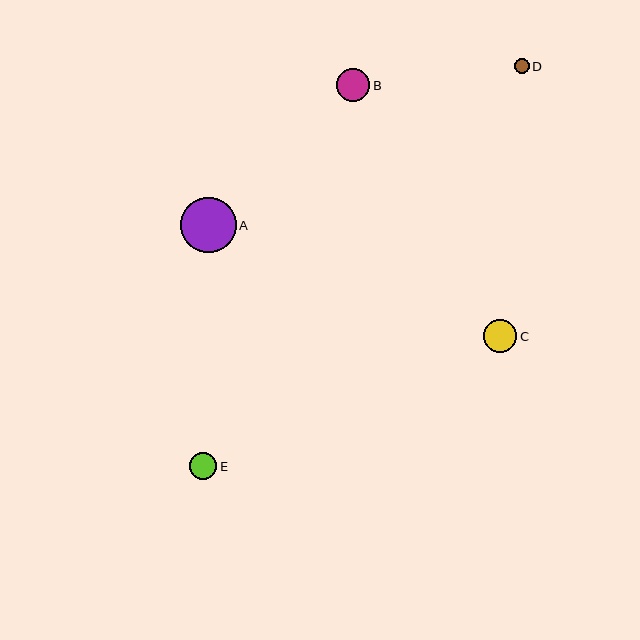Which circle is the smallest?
Circle D is the smallest with a size of approximately 15 pixels.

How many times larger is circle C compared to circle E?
Circle C is approximately 1.2 times the size of circle E.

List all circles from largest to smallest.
From largest to smallest: A, C, B, E, D.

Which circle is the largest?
Circle A is the largest with a size of approximately 56 pixels.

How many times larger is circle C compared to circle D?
Circle C is approximately 2.2 times the size of circle D.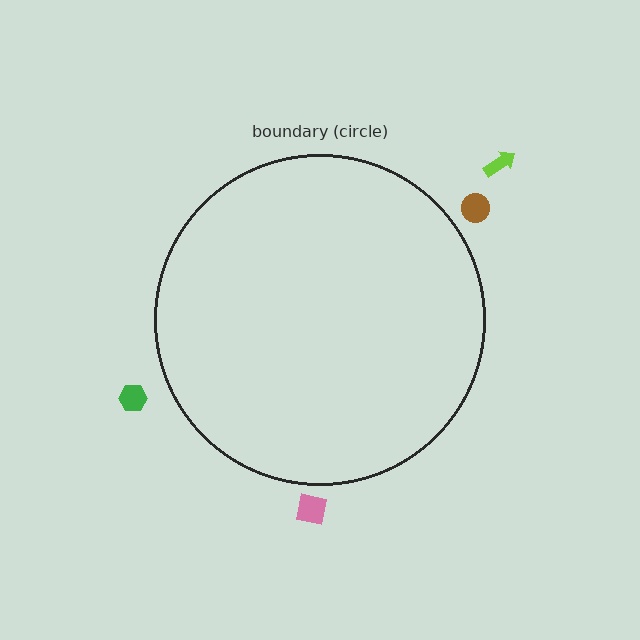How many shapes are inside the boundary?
0 inside, 4 outside.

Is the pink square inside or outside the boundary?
Outside.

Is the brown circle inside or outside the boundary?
Outside.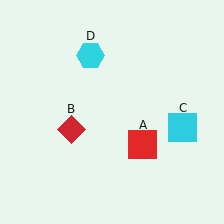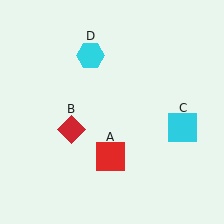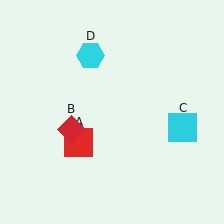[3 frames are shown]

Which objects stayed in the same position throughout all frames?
Red diamond (object B) and cyan square (object C) and cyan hexagon (object D) remained stationary.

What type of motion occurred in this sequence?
The red square (object A) rotated clockwise around the center of the scene.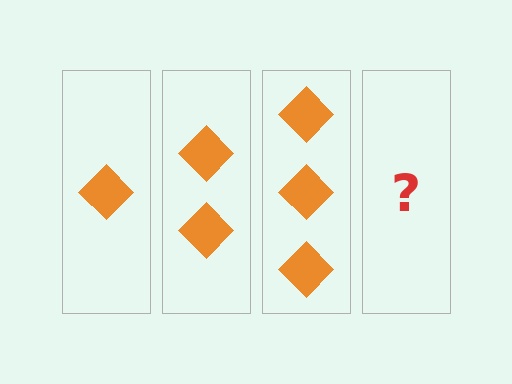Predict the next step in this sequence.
The next step is 4 diamonds.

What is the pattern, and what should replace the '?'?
The pattern is that each step adds one more diamond. The '?' should be 4 diamonds.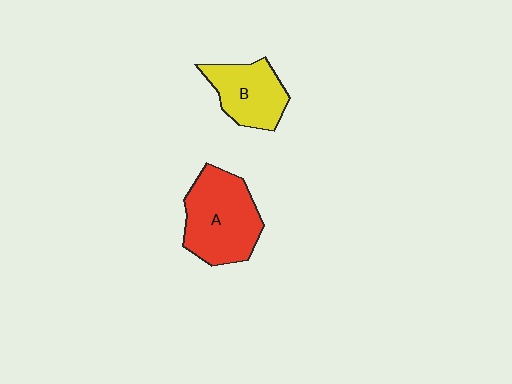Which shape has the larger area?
Shape A (red).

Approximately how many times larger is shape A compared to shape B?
Approximately 1.4 times.